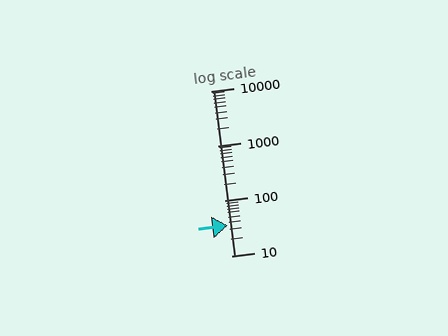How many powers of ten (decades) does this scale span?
The scale spans 3 decades, from 10 to 10000.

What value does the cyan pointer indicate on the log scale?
The pointer indicates approximately 36.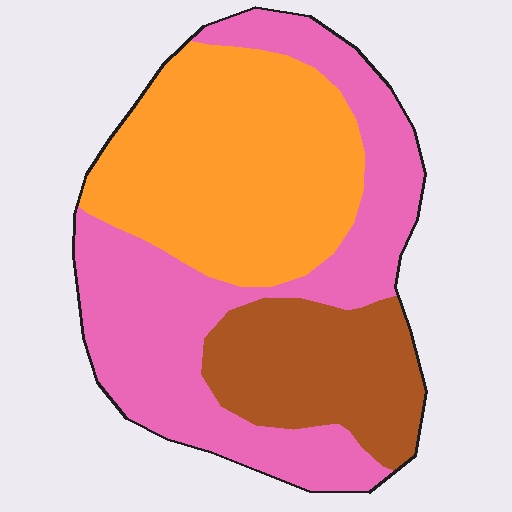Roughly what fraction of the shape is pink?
Pink covers 42% of the shape.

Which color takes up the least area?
Brown, at roughly 20%.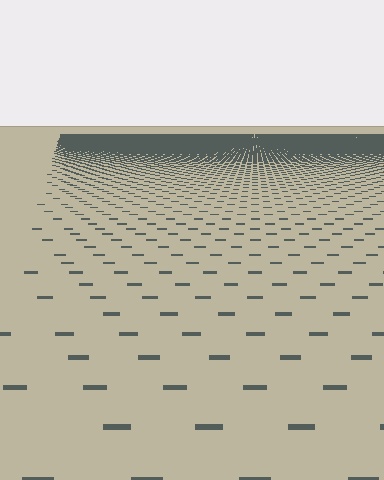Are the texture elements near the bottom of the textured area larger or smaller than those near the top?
Larger. Near the bottom, elements are closer to the viewer and appear at a bigger on-screen size.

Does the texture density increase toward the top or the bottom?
Density increases toward the top.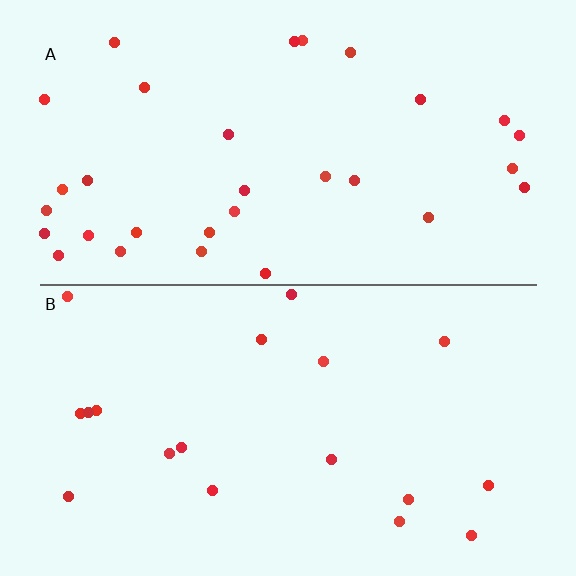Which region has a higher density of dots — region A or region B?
A (the top).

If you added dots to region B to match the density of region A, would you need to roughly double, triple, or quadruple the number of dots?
Approximately double.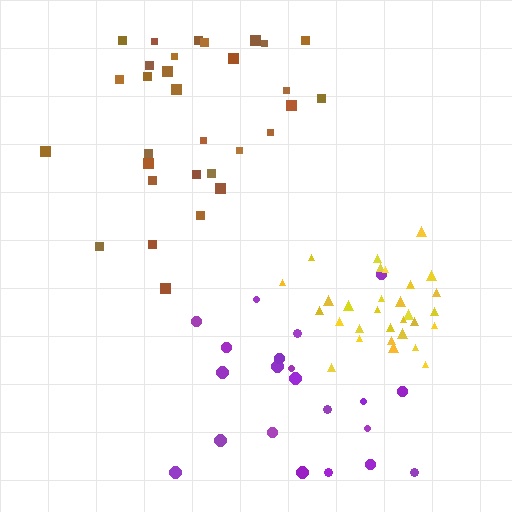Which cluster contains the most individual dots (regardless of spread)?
Brown (31).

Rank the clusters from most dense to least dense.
yellow, brown, purple.